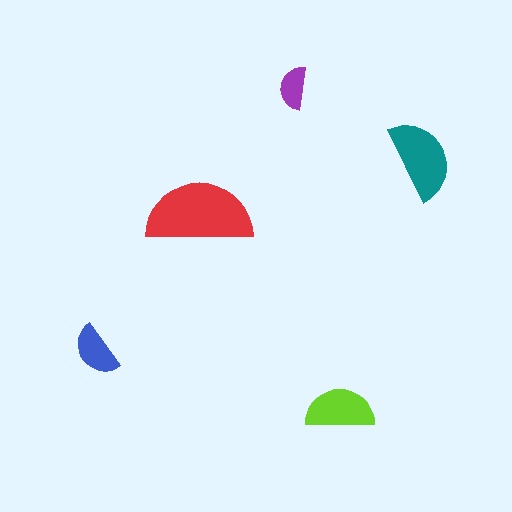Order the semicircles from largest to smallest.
the red one, the teal one, the lime one, the blue one, the purple one.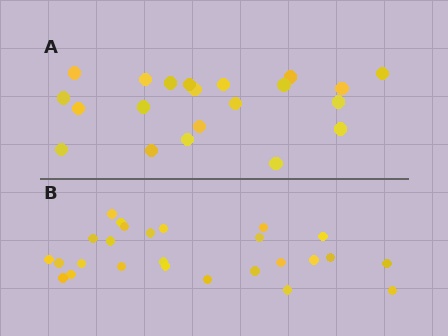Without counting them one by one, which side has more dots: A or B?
Region B (the bottom region) has more dots.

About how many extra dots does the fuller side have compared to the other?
Region B has about 5 more dots than region A.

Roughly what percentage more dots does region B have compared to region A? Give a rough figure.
About 25% more.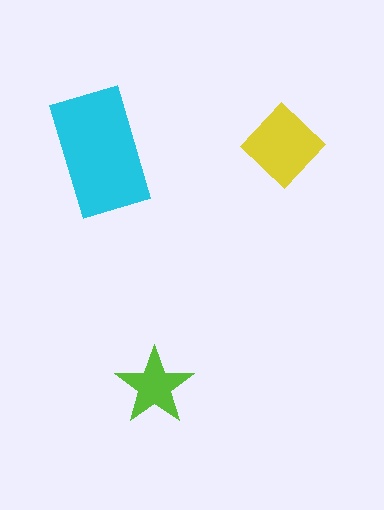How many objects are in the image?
There are 3 objects in the image.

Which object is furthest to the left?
The cyan rectangle is leftmost.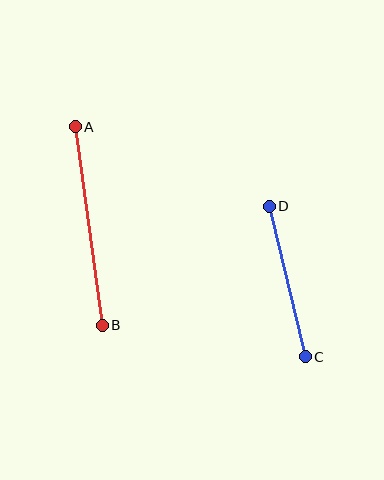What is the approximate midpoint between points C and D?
The midpoint is at approximately (287, 282) pixels.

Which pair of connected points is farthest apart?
Points A and B are farthest apart.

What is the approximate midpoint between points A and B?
The midpoint is at approximately (89, 226) pixels.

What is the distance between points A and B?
The distance is approximately 200 pixels.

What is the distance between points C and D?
The distance is approximately 155 pixels.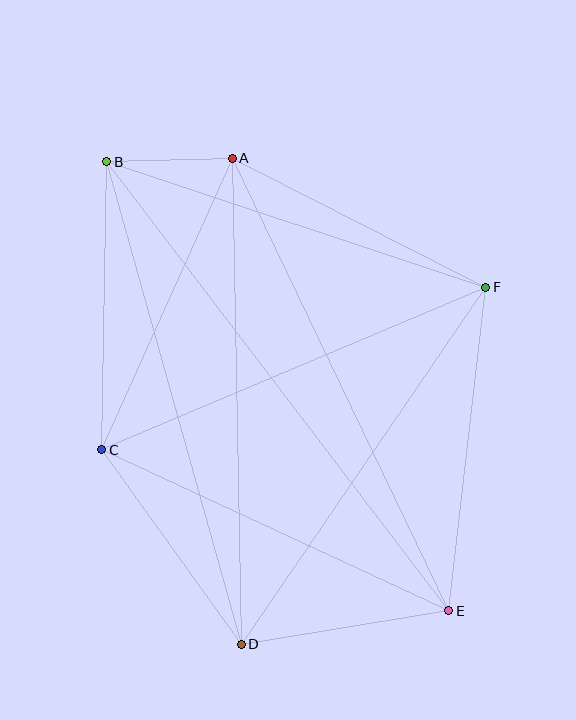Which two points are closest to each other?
Points A and B are closest to each other.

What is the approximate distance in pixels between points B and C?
The distance between B and C is approximately 288 pixels.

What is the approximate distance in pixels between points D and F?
The distance between D and F is approximately 433 pixels.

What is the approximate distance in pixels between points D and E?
The distance between D and E is approximately 211 pixels.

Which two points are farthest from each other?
Points B and E are farthest from each other.